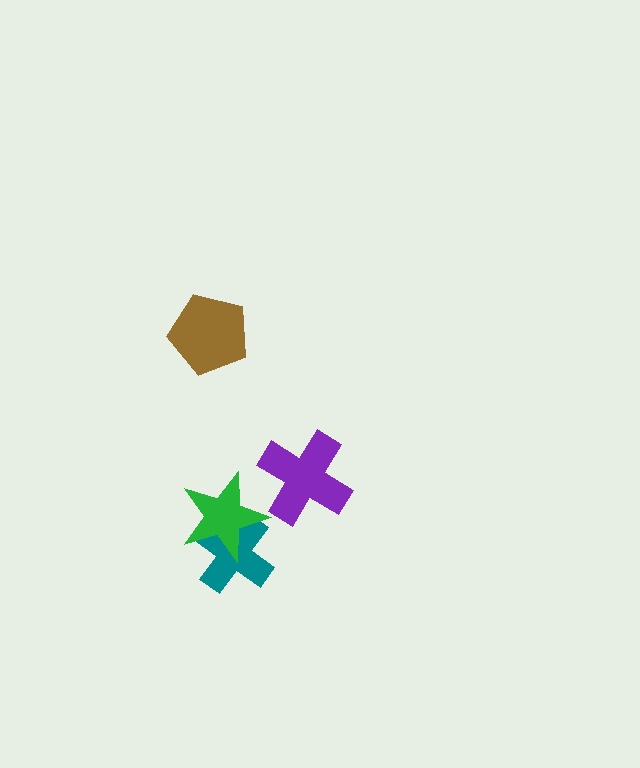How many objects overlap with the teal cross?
1 object overlaps with the teal cross.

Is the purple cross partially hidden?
No, no other shape covers it.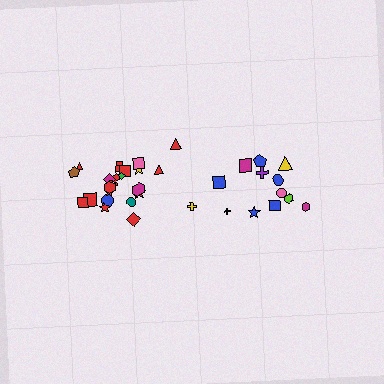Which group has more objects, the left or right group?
The left group.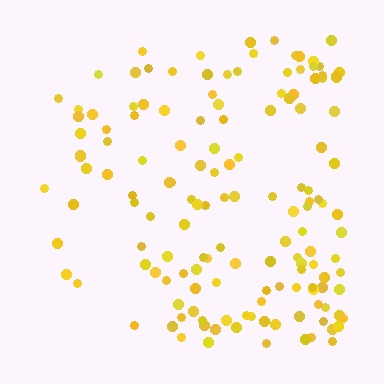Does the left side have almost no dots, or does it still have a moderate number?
Still a moderate number, just noticeably fewer than the right.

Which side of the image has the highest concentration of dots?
The right.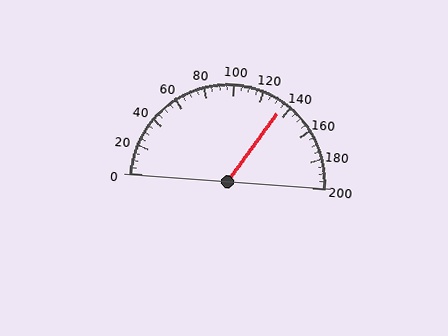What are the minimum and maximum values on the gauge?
The gauge ranges from 0 to 200.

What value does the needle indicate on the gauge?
The needle indicates approximately 135.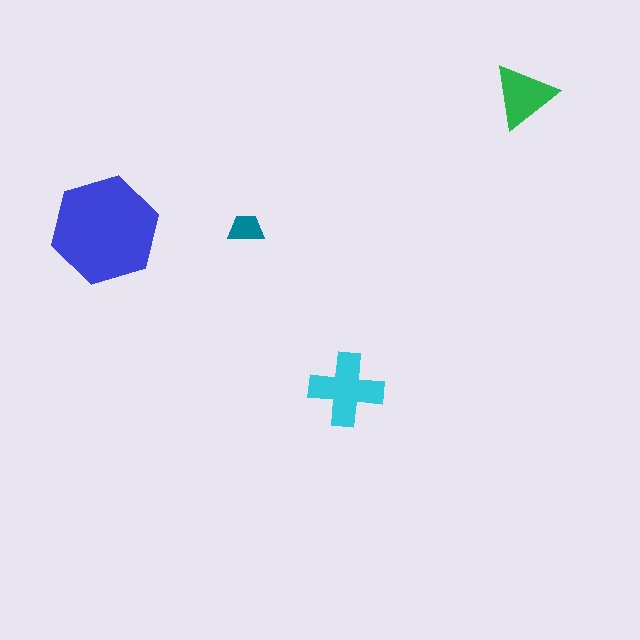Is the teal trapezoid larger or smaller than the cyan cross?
Smaller.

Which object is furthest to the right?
The green triangle is rightmost.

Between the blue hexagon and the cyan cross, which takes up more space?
The blue hexagon.